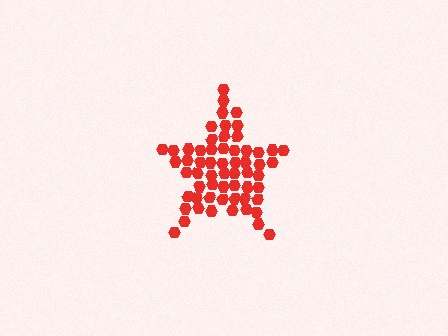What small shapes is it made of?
It is made of small hexagons.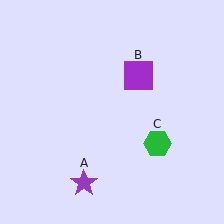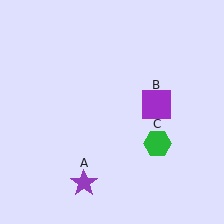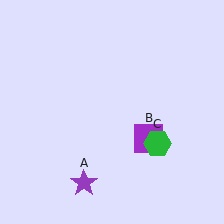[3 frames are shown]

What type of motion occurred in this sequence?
The purple square (object B) rotated clockwise around the center of the scene.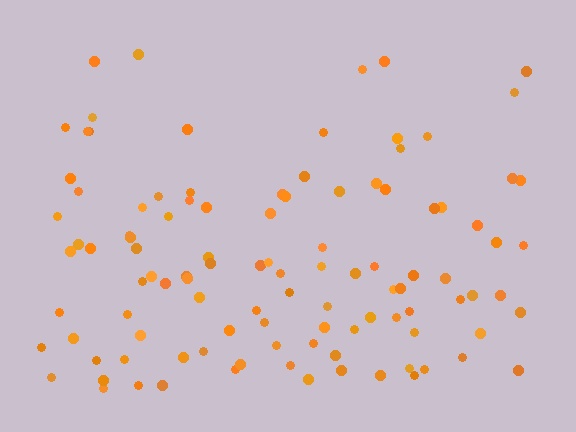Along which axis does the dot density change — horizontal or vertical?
Vertical.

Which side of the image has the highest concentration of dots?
The bottom.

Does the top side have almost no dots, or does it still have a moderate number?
Still a moderate number, just noticeably fewer than the bottom.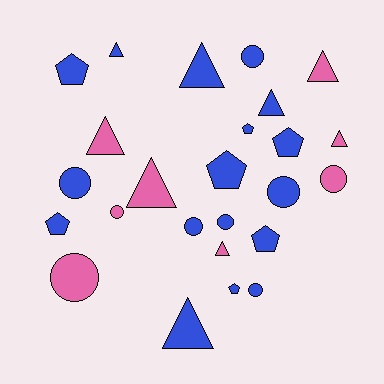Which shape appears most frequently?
Circle, with 9 objects.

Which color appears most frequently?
Blue, with 17 objects.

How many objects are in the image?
There are 25 objects.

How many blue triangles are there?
There are 4 blue triangles.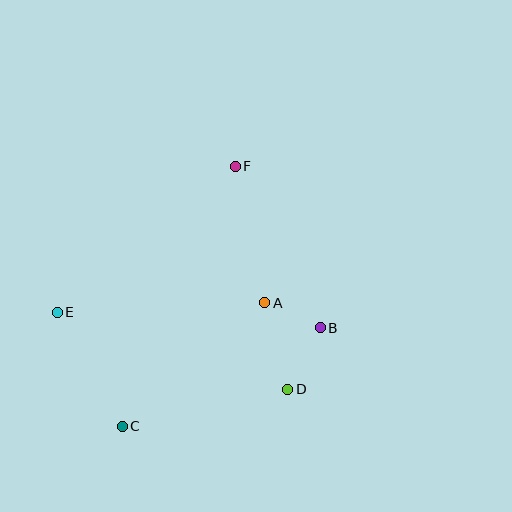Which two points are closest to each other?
Points A and B are closest to each other.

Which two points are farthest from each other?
Points C and F are farthest from each other.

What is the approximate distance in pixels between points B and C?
The distance between B and C is approximately 221 pixels.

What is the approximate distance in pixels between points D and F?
The distance between D and F is approximately 229 pixels.